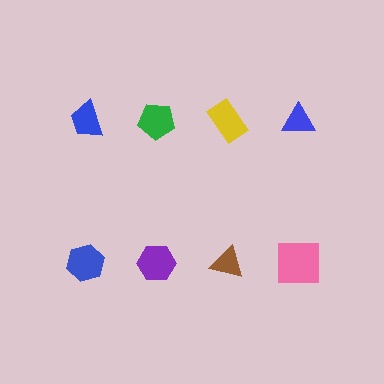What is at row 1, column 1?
A blue trapezoid.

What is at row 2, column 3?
A brown triangle.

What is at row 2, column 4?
A pink square.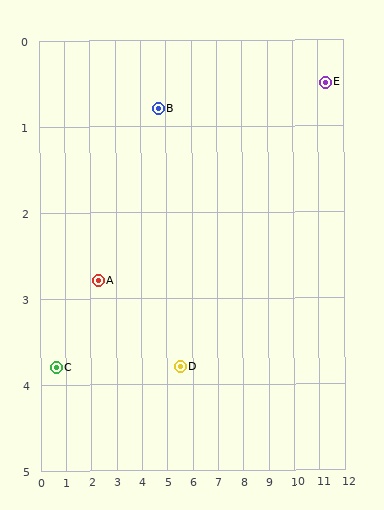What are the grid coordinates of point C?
Point C is at approximately (0.6, 3.8).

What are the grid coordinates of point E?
Point E is at approximately (11.3, 0.5).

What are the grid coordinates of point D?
Point D is at approximately (5.5, 3.8).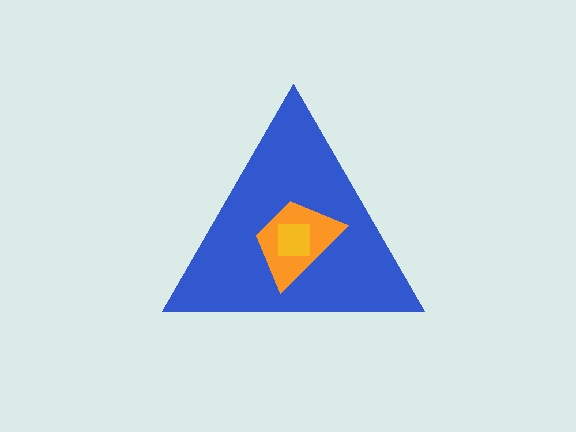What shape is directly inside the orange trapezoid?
The yellow square.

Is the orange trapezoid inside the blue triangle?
Yes.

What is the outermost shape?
The blue triangle.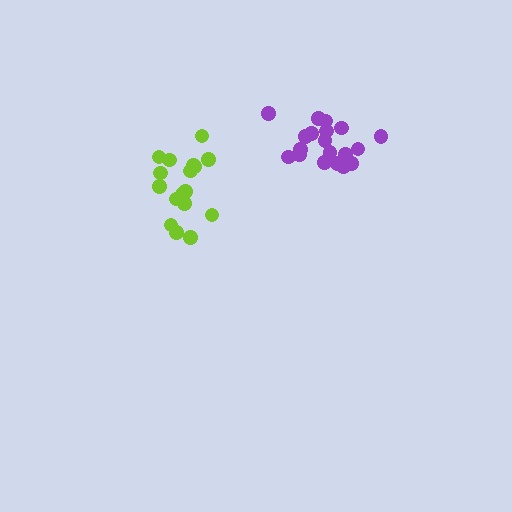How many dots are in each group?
Group 1: 17 dots, Group 2: 20 dots (37 total).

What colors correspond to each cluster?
The clusters are colored: lime, purple.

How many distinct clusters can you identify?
There are 2 distinct clusters.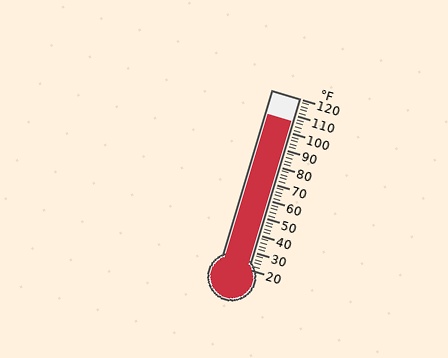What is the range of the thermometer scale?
The thermometer scale ranges from 20°F to 120°F.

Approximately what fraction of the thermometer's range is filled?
The thermometer is filled to approximately 85% of its range.